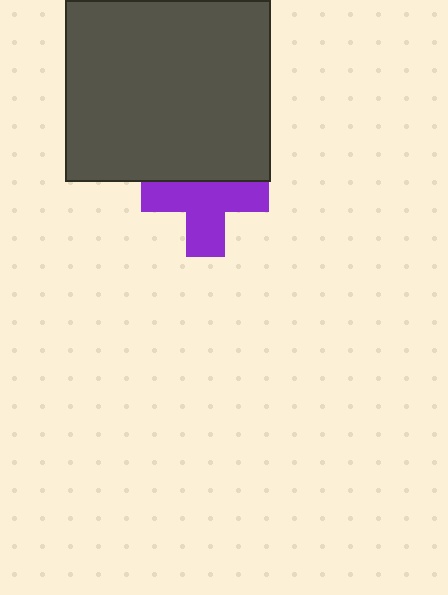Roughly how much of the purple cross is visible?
Most of it is visible (roughly 67%).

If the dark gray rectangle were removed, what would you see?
You would see the complete purple cross.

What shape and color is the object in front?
The object in front is a dark gray rectangle.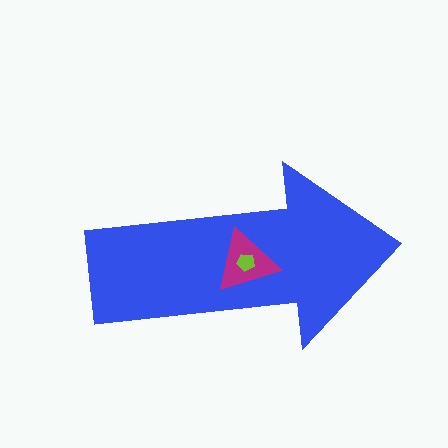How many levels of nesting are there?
3.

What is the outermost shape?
The blue arrow.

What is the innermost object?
The lime pentagon.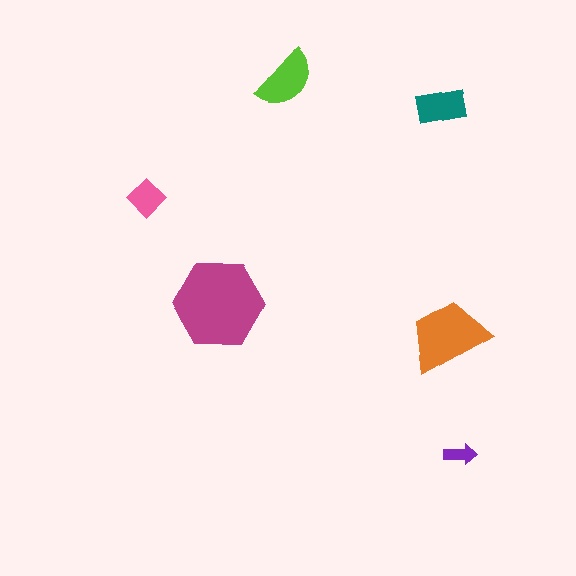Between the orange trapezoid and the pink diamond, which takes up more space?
The orange trapezoid.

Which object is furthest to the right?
The purple arrow is rightmost.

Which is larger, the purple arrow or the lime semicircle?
The lime semicircle.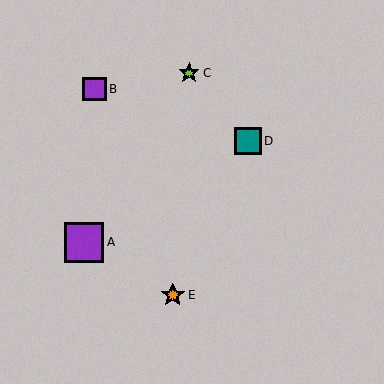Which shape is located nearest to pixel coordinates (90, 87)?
The purple square (labeled B) at (95, 89) is nearest to that location.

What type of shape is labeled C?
Shape C is a lime star.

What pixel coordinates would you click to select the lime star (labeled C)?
Click at (189, 73) to select the lime star C.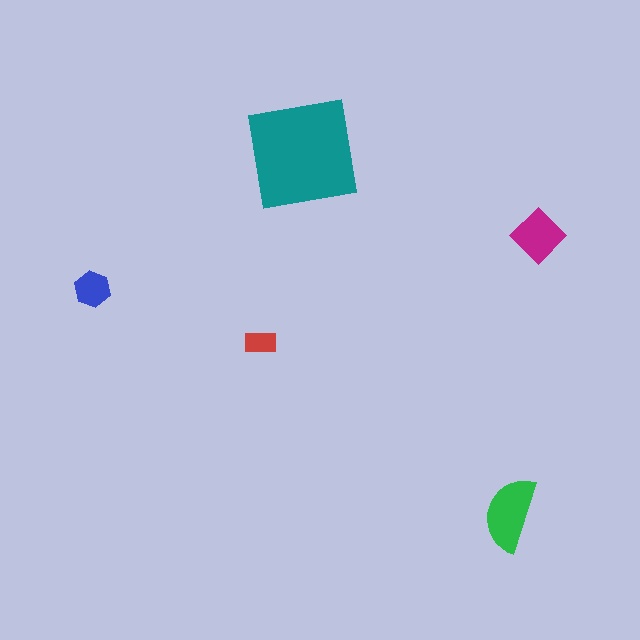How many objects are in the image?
There are 5 objects in the image.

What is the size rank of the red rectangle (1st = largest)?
5th.